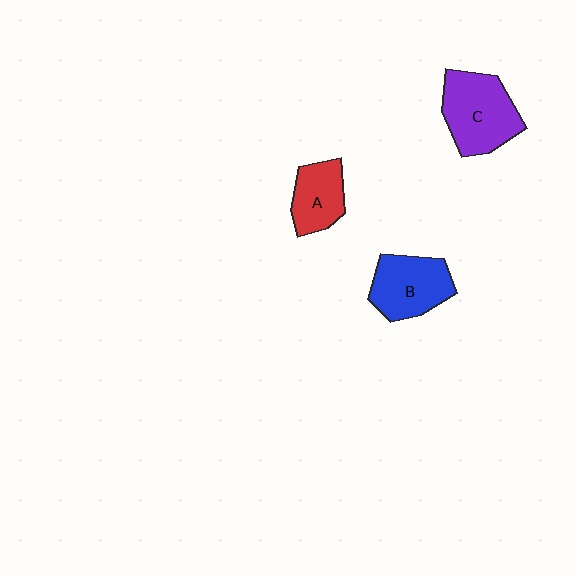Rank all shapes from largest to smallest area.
From largest to smallest: C (purple), B (blue), A (red).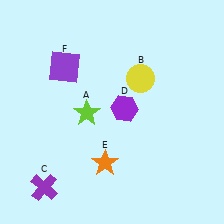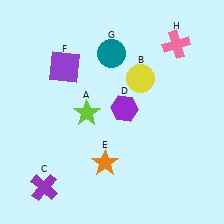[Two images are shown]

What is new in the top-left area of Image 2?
A teal circle (G) was added in the top-left area of Image 2.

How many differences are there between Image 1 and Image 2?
There are 2 differences between the two images.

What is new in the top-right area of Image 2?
A pink cross (H) was added in the top-right area of Image 2.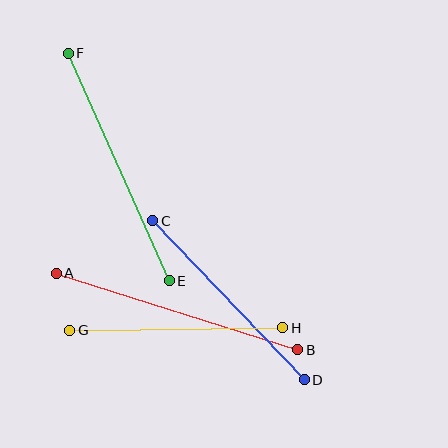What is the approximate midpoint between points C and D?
The midpoint is at approximately (229, 300) pixels.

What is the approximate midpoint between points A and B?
The midpoint is at approximately (177, 311) pixels.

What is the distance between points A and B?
The distance is approximately 253 pixels.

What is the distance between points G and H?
The distance is approximately 213 pixels.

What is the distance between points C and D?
The distance is approximately 219 pixels.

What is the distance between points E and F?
The distance is approximately 249 pixels.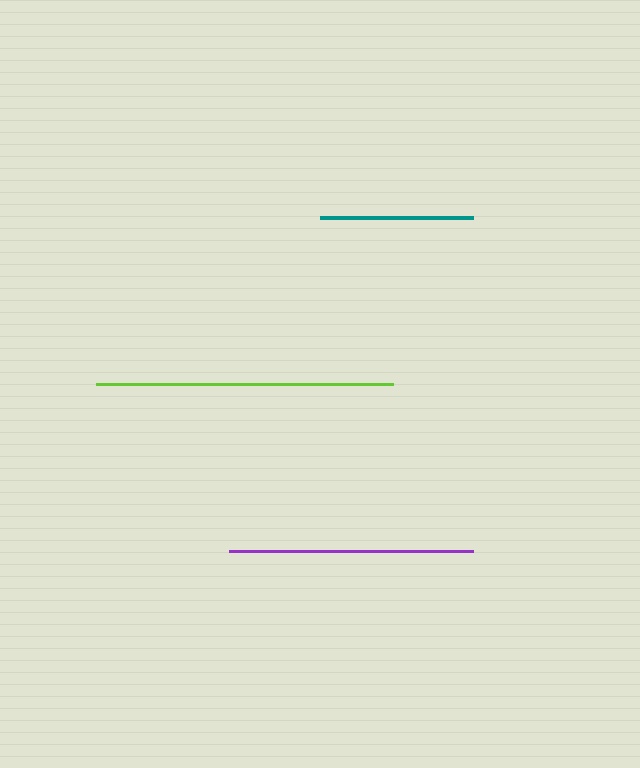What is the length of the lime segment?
The lime segment is approximately 297 pixels long.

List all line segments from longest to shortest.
From longest to shortest: lime, purple, teal.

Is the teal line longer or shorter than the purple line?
The purple line is longer than the teal line.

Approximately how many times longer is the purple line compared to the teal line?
The purple line is approximately 1.6 times the length of the teal line.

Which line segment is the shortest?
The teal line is the shortest at approximately 153 pixels.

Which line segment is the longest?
The lime line is the longest at approximately 297 pixels.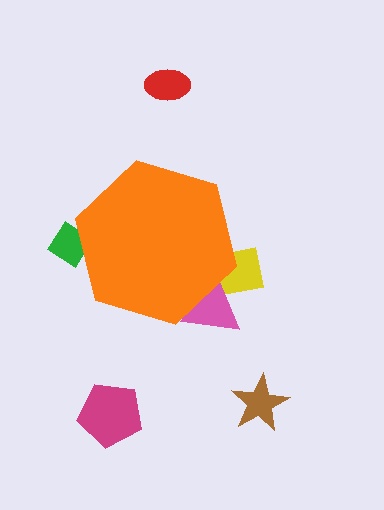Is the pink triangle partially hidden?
Yes, the pink triangle is partially hidden behind the orange hexagon.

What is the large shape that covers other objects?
An orange hexagon.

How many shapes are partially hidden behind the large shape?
3 shapes are partially hidden.